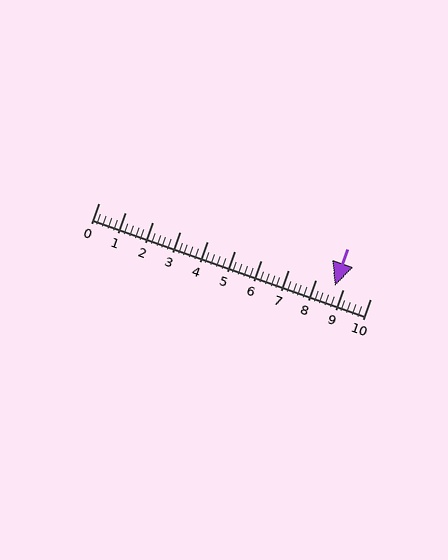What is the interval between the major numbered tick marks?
The major tick marks are spaced 1 units apart.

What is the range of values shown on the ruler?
The ruler shows values from 0 to 10.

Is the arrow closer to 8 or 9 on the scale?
The arrow is closer to 9.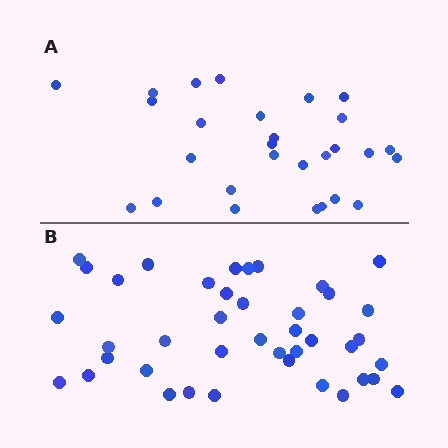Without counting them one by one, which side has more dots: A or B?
Region B (the bottom region) has more dots.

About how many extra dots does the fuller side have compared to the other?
Region B has approximately 15 more dots than region A.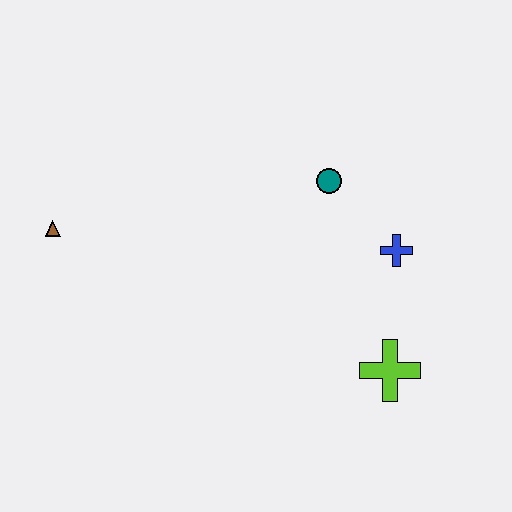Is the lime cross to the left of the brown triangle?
No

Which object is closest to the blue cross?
The teal circle is closest to the blue cross.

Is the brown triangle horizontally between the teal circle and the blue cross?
No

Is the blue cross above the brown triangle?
No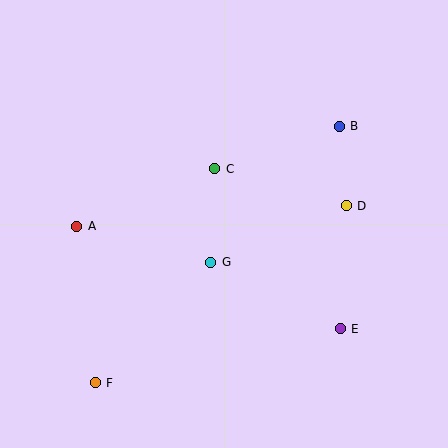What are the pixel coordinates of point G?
Point G is at (211, 262).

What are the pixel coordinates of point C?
Point C is at (215, 169).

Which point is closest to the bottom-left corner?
Point F is closest to the bottom-left corner.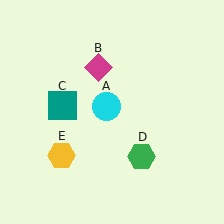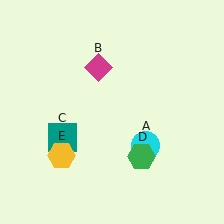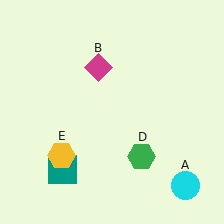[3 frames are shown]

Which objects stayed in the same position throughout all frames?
Magenta diamond (object B) and green hexagon (object D) and yellow hexagon (object E) remained stationary.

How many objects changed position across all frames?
2 objects changed position: cyan circle (object A), teal square (object C).